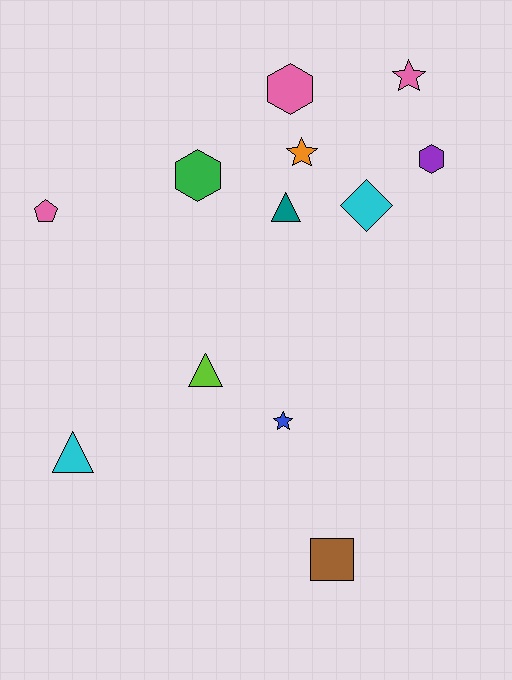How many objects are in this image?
There are 12 objects.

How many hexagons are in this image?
There are 3 hexagons.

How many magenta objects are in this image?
There are no magenta objects.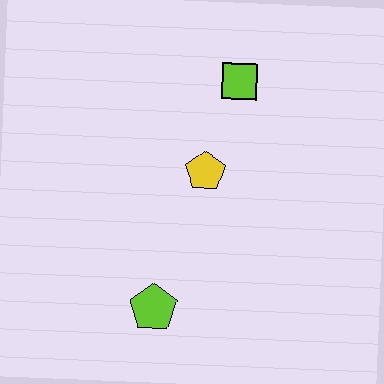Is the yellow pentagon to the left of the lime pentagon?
No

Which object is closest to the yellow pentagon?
The lime square is closest to the yellow pentagon.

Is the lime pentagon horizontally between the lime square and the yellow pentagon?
No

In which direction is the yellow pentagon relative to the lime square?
The yellow pentagon is below the lime square.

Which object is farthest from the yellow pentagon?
The lime pentagon is farthest from the yellow pentagon.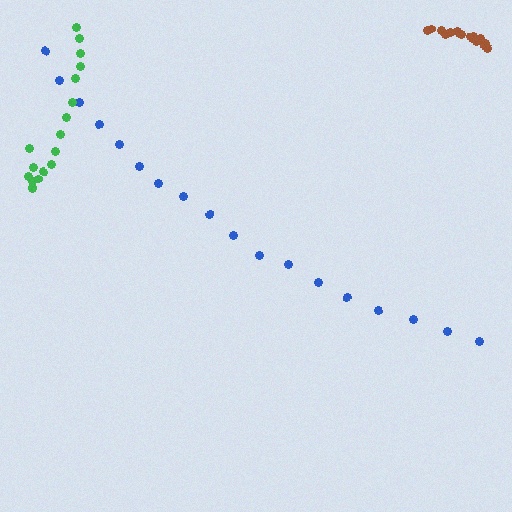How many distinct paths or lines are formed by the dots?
There are 3 distinct paths.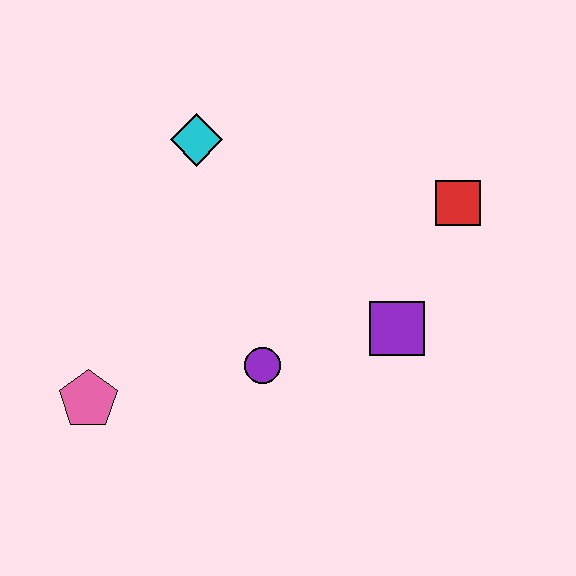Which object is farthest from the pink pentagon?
The red square is farthest from the pink pentagon.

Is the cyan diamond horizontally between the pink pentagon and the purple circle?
Yes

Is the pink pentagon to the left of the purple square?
Yes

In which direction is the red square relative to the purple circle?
The red square is to the right of the purple circle.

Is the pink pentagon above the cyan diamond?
No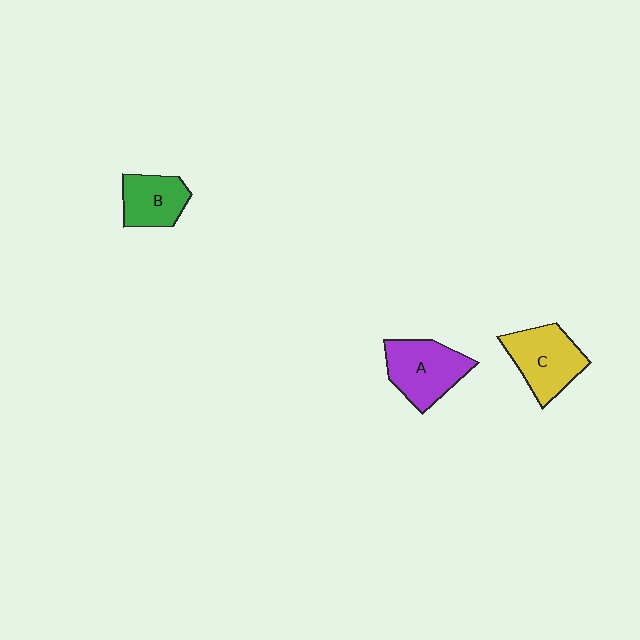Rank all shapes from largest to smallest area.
From largest to smallest: A (purple), C (yellow), B (green).